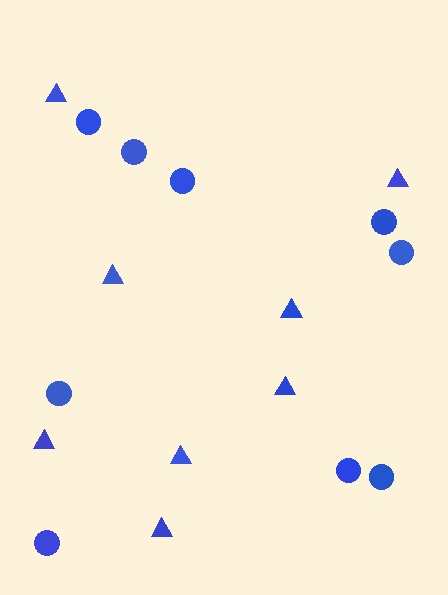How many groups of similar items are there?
There are 2 groups: one group of circles (9) and one group of triangles (8).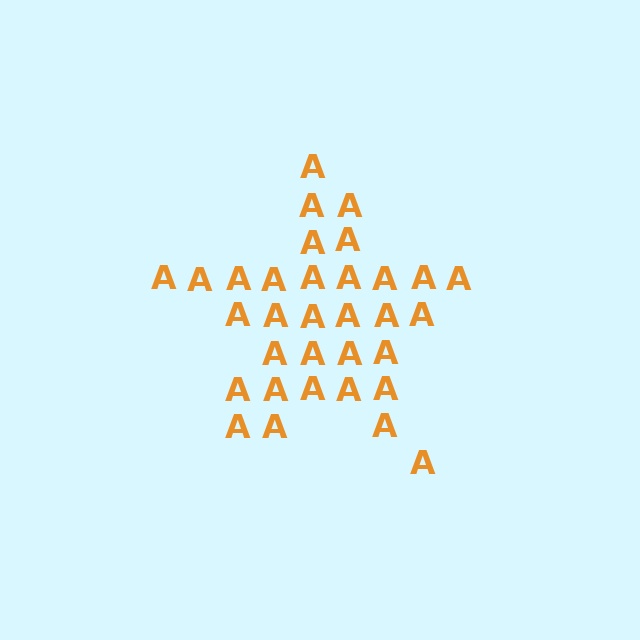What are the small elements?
The small elements are letter A's.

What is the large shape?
The large shape is a star.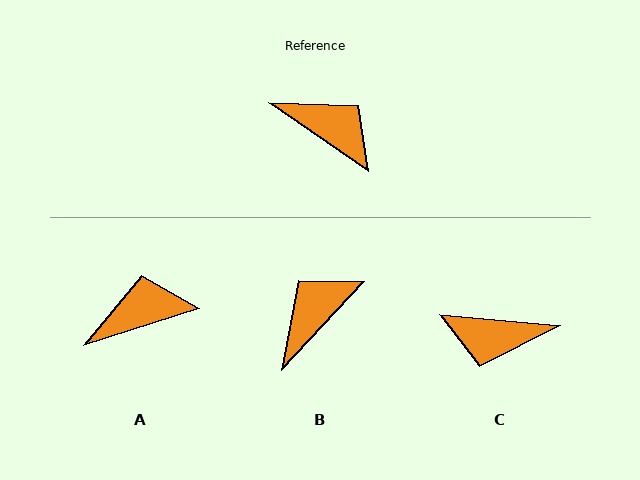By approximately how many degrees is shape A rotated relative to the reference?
Approximately 52 degrees counter-clockwise.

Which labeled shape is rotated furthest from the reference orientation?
C, about 151 degrees away.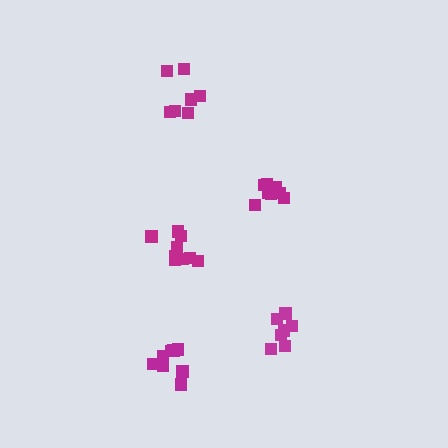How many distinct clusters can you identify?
There are 5 distinct clusters.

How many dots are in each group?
Group 1: 7 dots, Group 2: 7 dots, Group 3: 9 dots, Group 4: 9 dots, Group 5: 8 dots (40 total).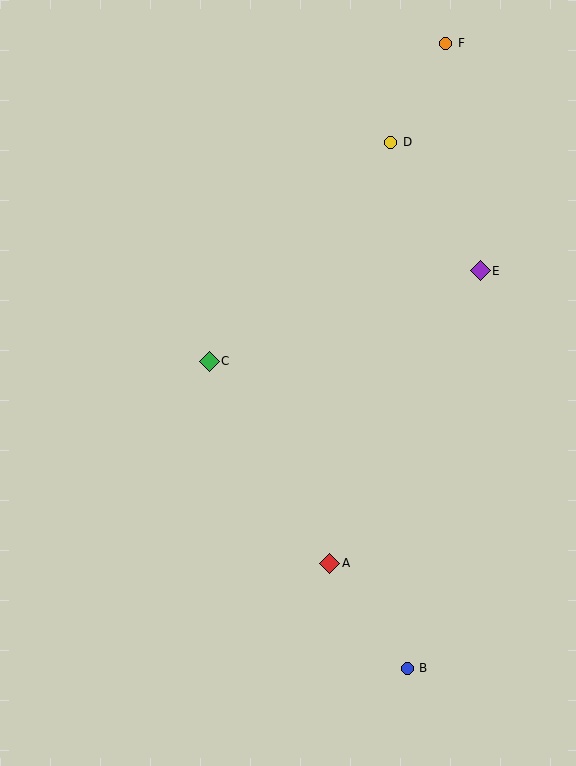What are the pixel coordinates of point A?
Point A is at (330, 563).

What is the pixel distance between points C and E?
The distance between C and E is 286 pixels.